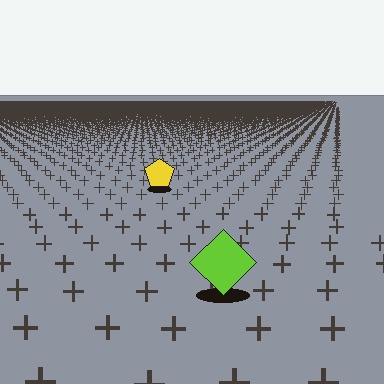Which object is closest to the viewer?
The lime diamond is closest. The texture marks near it are larger and more spread out.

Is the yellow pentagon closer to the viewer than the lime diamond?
No. The lime diamond is closer — you can tell from the texture gradient: the ground texture is coarser near it.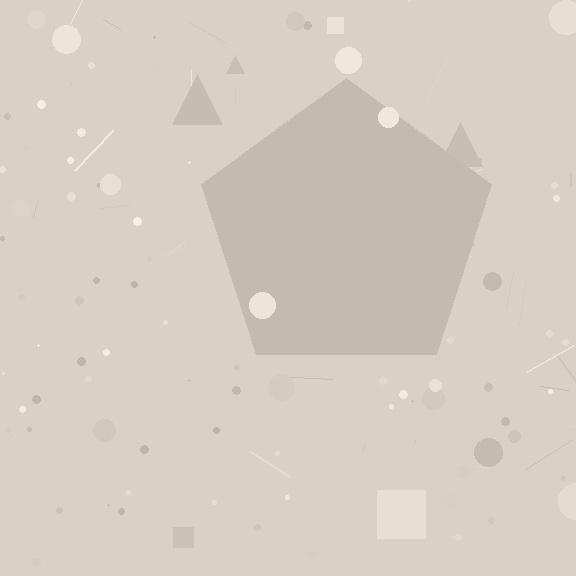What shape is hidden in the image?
A pentagon is hidden in the image.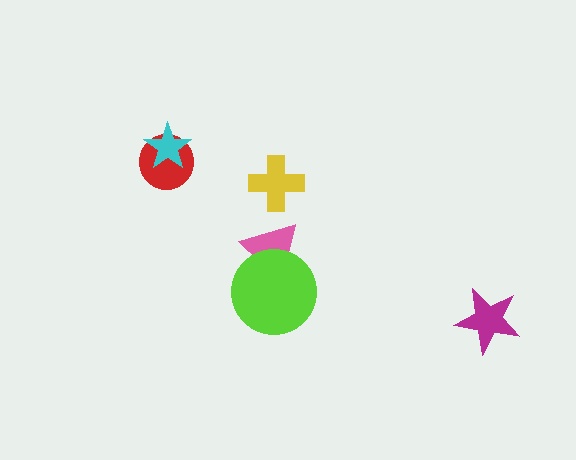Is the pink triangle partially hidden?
Yes, it is partially covered by another shape.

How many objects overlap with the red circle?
1 object overlaps with the red circle.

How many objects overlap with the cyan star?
1 object overlaps with the cyan star.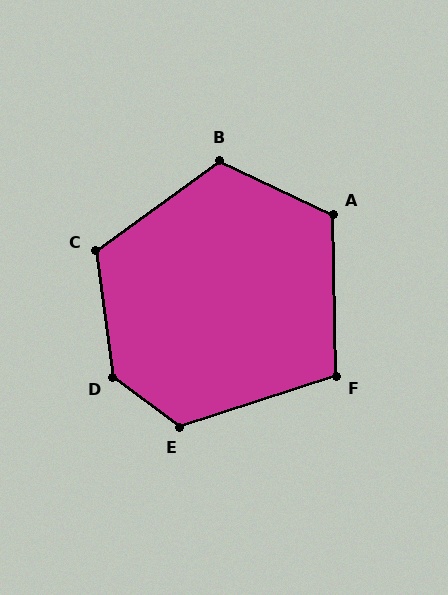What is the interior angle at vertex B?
Approximately 119 degrees (obtuse).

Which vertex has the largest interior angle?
D, at approximately 134 degrees.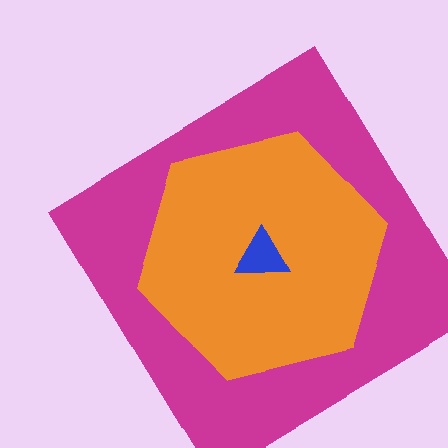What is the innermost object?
The blue triangle.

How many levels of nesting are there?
3.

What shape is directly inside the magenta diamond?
The orange hexagon.